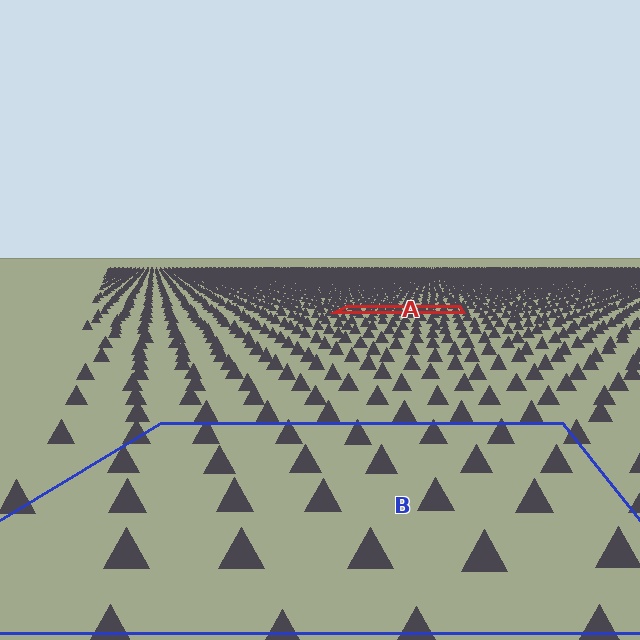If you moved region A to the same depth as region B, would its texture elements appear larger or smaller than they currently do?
They would appear larger. At a closer depth, the same texture elements are projected at a bigger on-screen size.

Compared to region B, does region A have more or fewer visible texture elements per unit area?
Region A has more texture elements per unit area — they are packed more densely because it is farther away.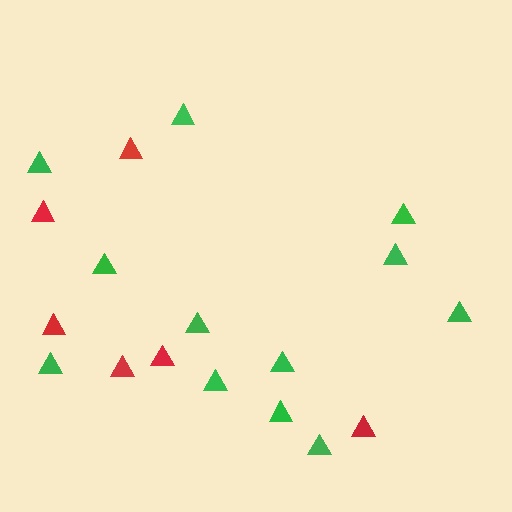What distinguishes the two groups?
There are 2 groups: one group of red triangles (6) and one group of green triangles (12).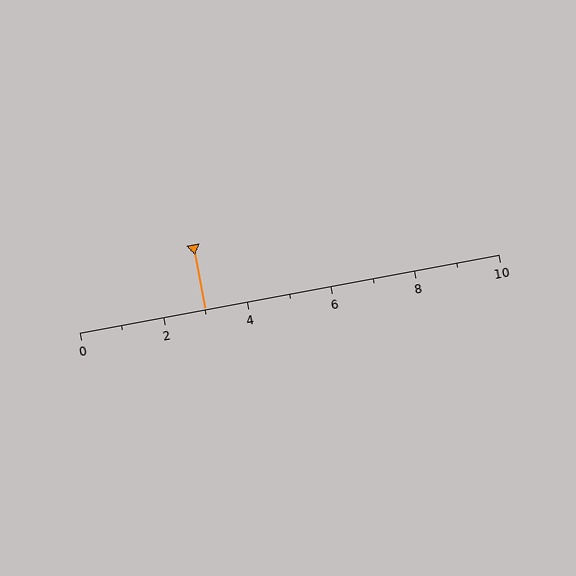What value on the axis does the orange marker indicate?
The marker indicates approximately 3.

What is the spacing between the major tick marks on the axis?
The major ticks are spaced 2 apart.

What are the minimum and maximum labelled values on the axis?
The axis runs from 0 to 10.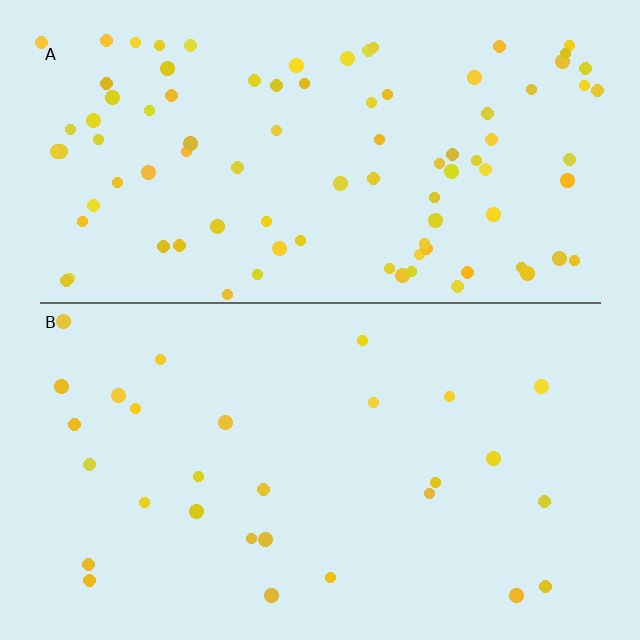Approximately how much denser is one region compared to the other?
Approximately 3.2× — region A over region B.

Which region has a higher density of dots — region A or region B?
A (the top).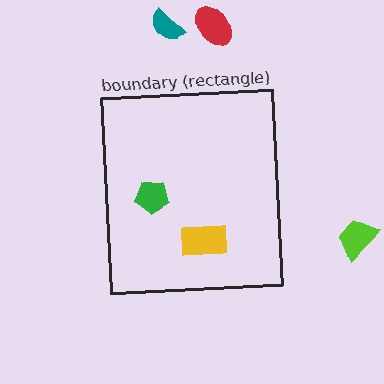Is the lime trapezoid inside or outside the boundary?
Outside.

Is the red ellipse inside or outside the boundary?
Outside.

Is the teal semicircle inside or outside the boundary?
Outside.